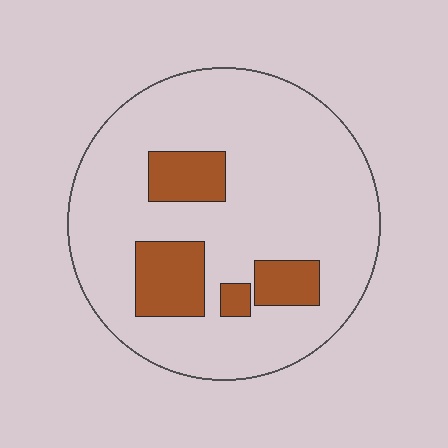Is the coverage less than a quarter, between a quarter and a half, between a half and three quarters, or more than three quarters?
Less than a quarter.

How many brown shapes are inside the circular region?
4.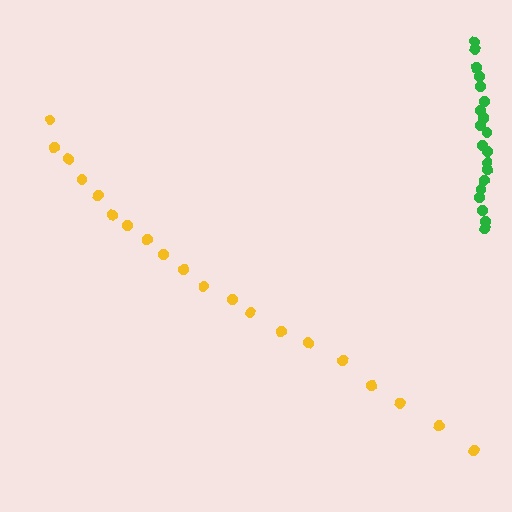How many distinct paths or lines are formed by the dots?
There are 2 distinct paths.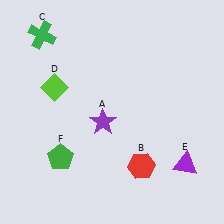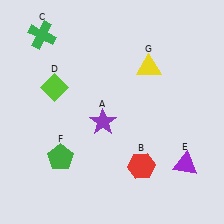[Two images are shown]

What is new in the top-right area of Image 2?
A yellow triangle (G) was added in the top-right area of Image 2.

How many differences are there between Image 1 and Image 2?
There is 1 difference between the two images.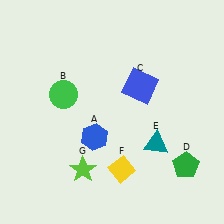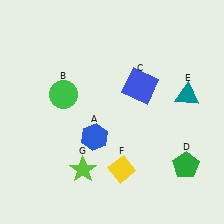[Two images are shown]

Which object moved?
The teal triangle (E) moved up.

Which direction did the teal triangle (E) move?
The teal triangle (E) moved up.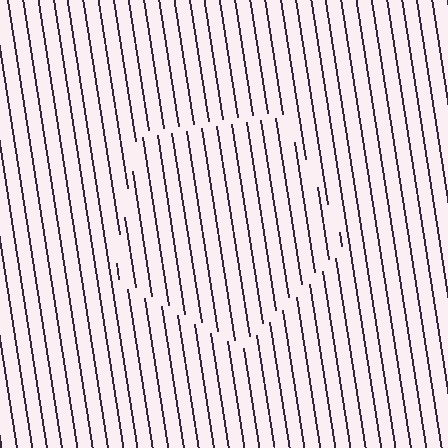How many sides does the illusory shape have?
5 sides — the line-ends trace a pentagon.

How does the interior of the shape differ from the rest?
The interior of the shape contains the same grating, shifted by half a period — the contour is defined by the phase discontinuity where line-ends from the inner and outer gratings abut.